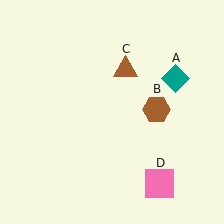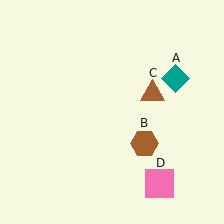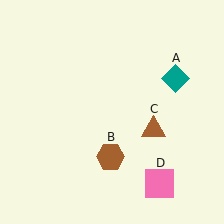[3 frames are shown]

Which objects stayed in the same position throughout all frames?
Teal diamond (object A) and pink square (object D) remained stationary.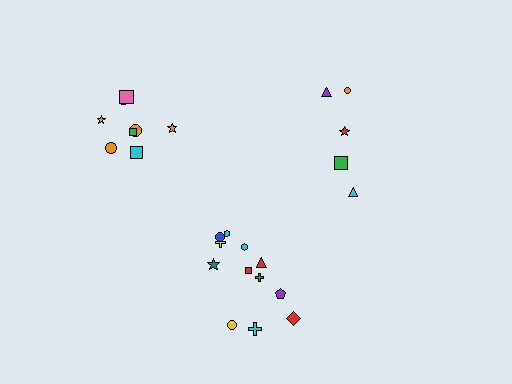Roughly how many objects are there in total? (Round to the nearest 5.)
Roughly 25 objects in total.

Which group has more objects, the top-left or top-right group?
The top-left group.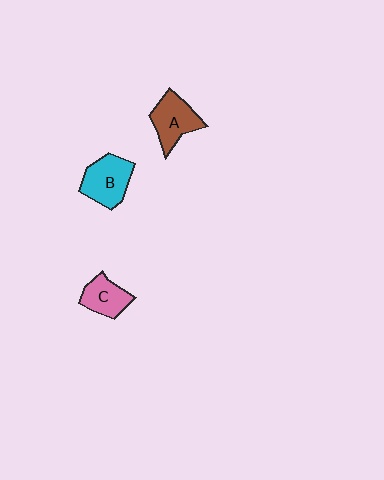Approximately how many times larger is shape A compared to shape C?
Approximately 1.3 times.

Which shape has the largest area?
Shape B (cyan).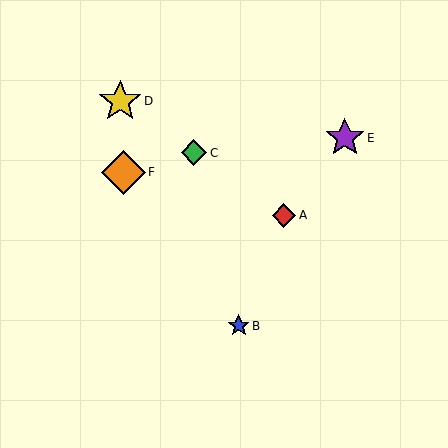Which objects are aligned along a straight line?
Objects A, C, D are aligned along a straight line.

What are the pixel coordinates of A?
Object A is at (284, 215).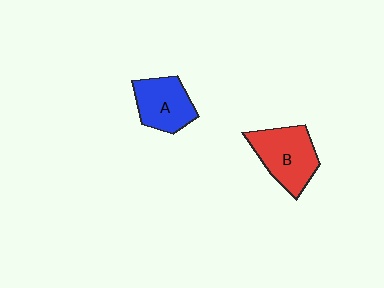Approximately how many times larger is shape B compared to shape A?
Approximately 1.2 times.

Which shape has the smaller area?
Shape A (blue).